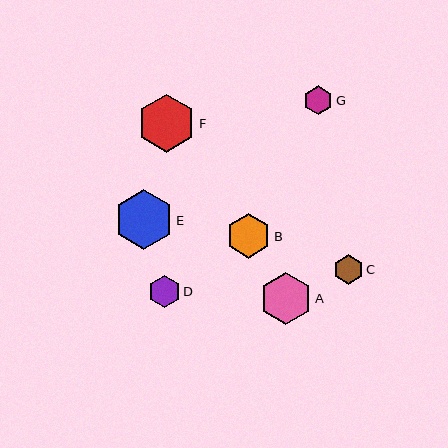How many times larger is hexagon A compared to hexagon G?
Hexagon A is approximately 1.8 times the size of hexagon G.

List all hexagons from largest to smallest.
From largest to smallest: E, F, A, B, D, C, G.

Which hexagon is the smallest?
Hexagon G is the smallest with a size of approximately 29 pixels.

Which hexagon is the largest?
Hexagon E is the largest with a size of approximately 59 pixels.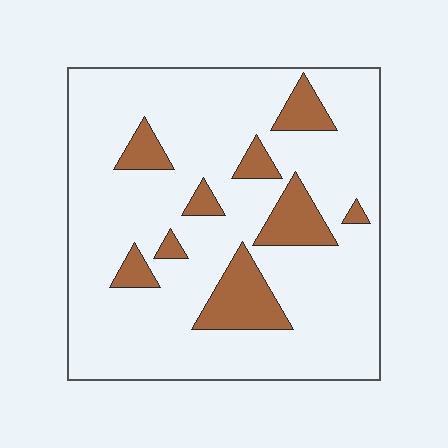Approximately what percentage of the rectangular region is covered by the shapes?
Approximately 15%.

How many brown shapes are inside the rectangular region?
9.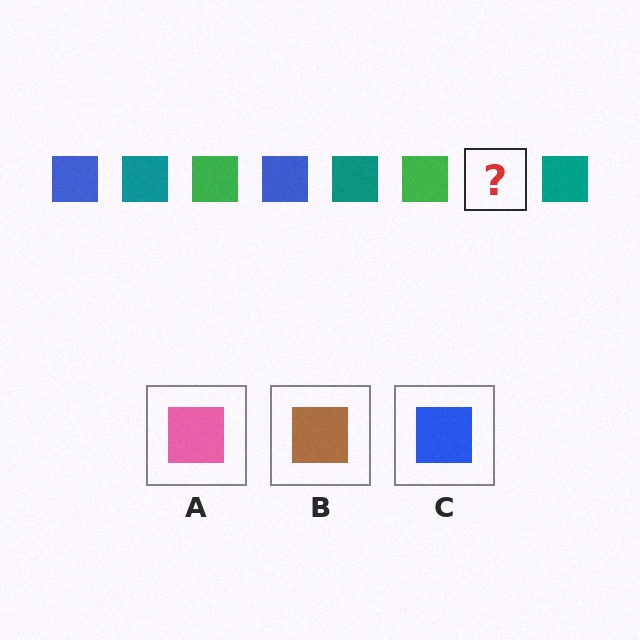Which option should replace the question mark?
Option C.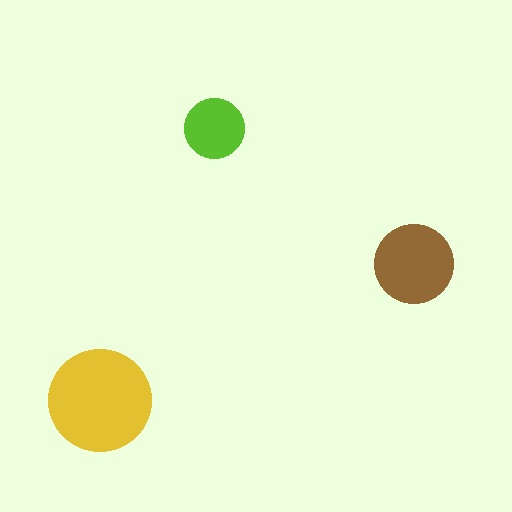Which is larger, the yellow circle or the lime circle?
The yellow one.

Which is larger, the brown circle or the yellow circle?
The yellow one.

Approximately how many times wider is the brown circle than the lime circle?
About 1.5 times wider.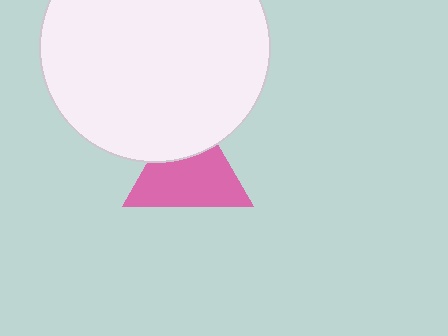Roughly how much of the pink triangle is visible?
Most of it is visible (roughly 68%).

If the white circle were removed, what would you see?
You would see the complete pink triangle.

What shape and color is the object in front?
The object in front is a white circle.